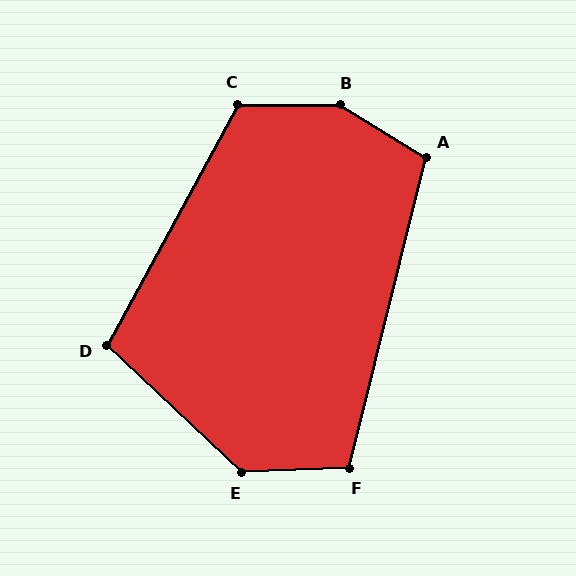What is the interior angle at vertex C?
Approximately 118 degrees (obtuse).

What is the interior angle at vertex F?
Approximately 106 degrees (obtuse).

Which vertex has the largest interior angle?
B, at approximately 149 degrees.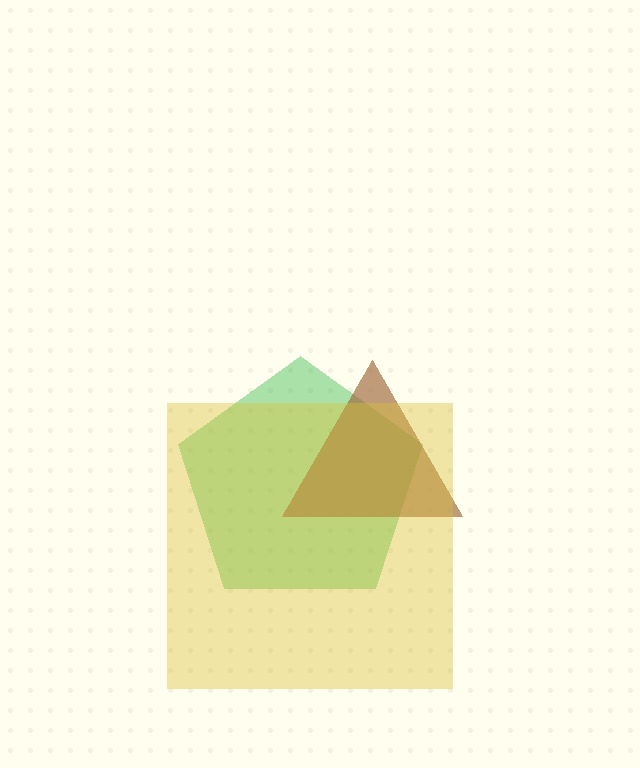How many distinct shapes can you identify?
There are 3 distinct shapes: a green pentagon, a brown triangle, a yellow square.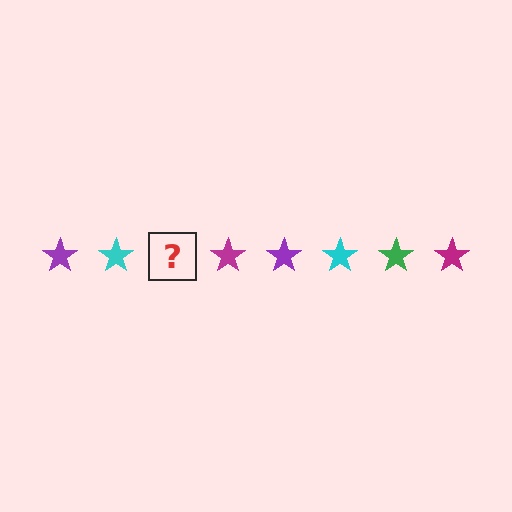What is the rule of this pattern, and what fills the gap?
The rule is that the pattern cycles through purple, cyan, green, magenta stars. The gap should be filled with a green star.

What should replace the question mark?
The question mark should be replaced with a green star.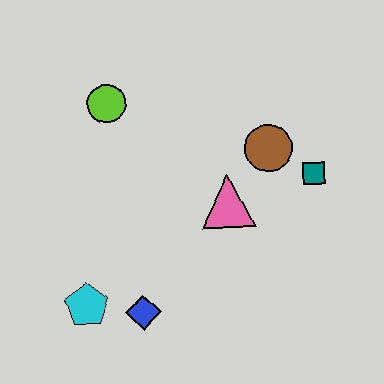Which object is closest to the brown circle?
The teal square is closest to the brown circle.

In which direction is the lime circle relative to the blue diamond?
The lime circle is above the blue diamond.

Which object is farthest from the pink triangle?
The cyan pentagon is farthest from the pink triangle.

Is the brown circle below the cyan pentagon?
No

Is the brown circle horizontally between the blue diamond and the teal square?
Yes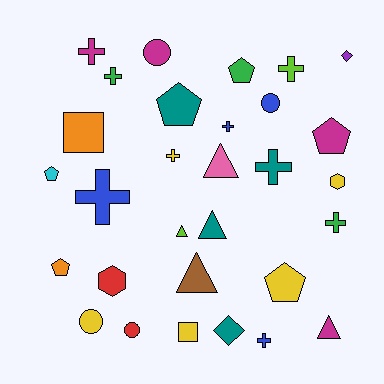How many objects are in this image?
There are 30 objects.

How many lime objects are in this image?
There are 2 lime objects.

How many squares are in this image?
There are 2 squares.